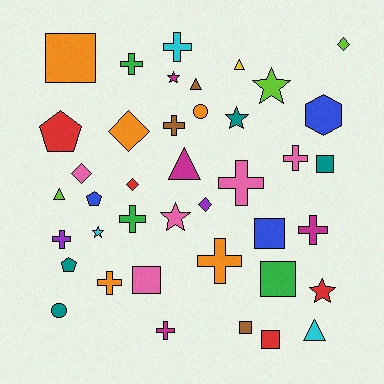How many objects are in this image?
There are 40 objects.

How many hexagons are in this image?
There is 1 hexagon.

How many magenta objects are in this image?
There are 4 magenta objects.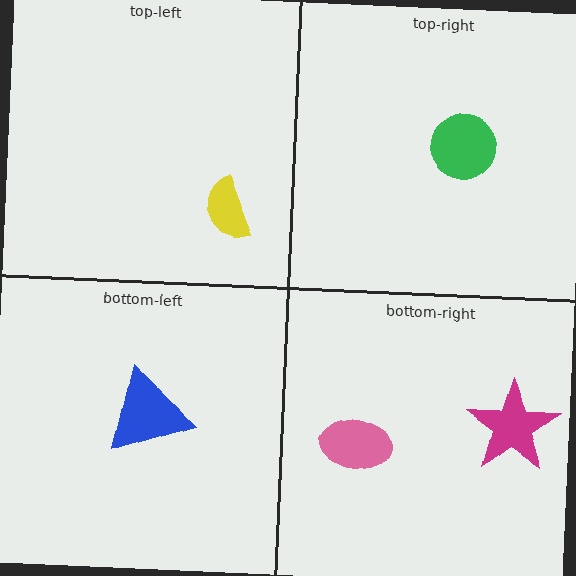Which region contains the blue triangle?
The bottom-left region.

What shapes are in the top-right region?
The green circle.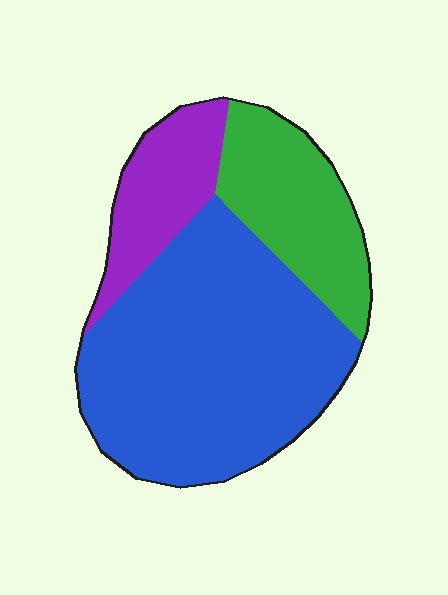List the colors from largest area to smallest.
From largest to smallest: blue, green, purple.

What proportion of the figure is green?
Green covers about 25% of the figure.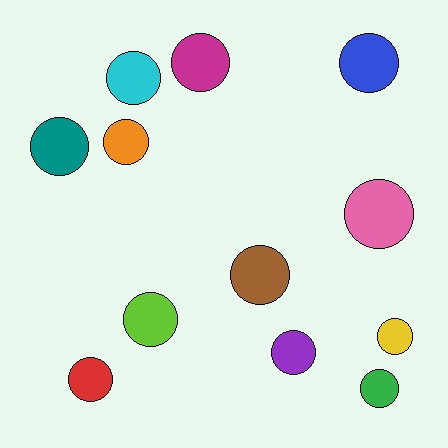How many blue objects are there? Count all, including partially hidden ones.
There is 1 blue object.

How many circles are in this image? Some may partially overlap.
There are 12 circles.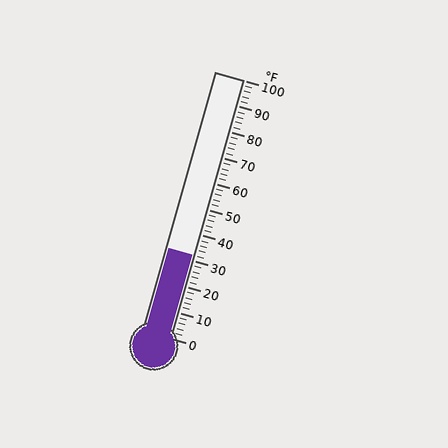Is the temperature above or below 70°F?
The temperature is below 70°F.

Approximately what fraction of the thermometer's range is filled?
The thermometer is filled to approximately 30% of its range.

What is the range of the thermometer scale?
The thermometer scale ranges from 0°F to 100°F.